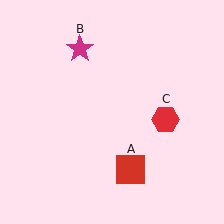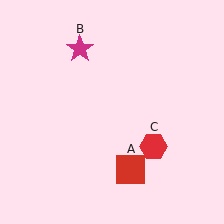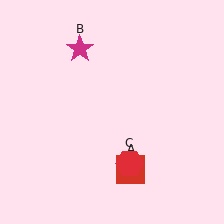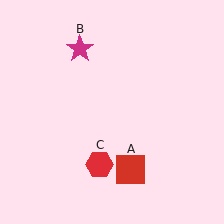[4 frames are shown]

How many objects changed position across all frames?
1 object changed position: red hexagon (object C).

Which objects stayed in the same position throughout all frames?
Red square (object A) and magenta star (object B) remained stationary.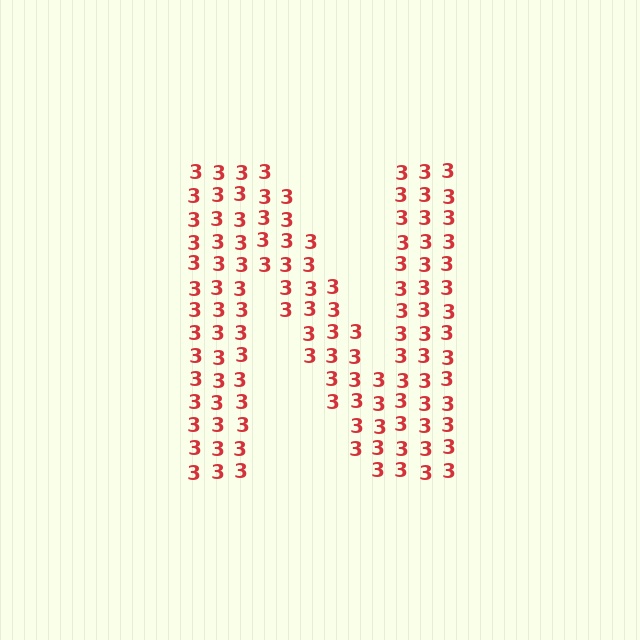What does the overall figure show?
The overall figure shows the letter N.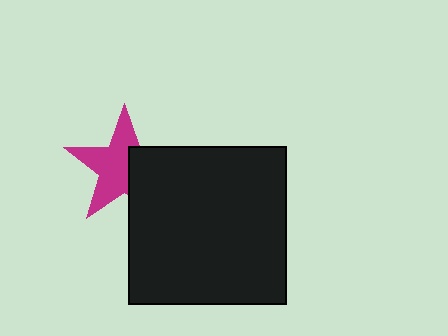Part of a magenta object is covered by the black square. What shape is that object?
It is a star.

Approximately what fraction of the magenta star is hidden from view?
Roughly 40% of the magenta star is hidden behind the black square.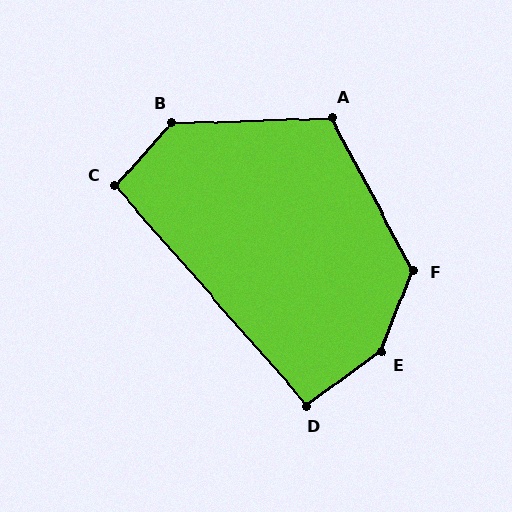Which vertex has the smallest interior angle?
D, at approximately 96 degrees.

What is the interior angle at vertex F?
Approximately 131 degrees (obtuse).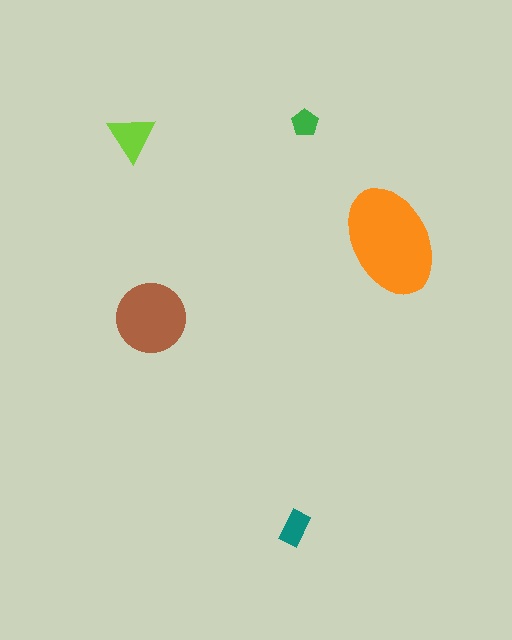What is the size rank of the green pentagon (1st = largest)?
5th.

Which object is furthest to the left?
The lime triangle is leftmost.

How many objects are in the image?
There are 5 objects in the image.